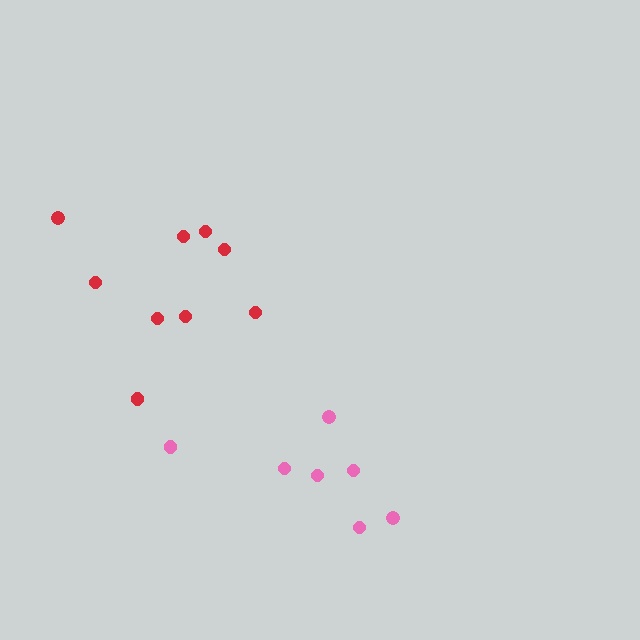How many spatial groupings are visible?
There are 2 spatial groupings.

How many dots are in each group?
Group 1: 9 dots, Group 2: 7 dots (16 total).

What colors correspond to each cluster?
The clusters are colored: red, pink.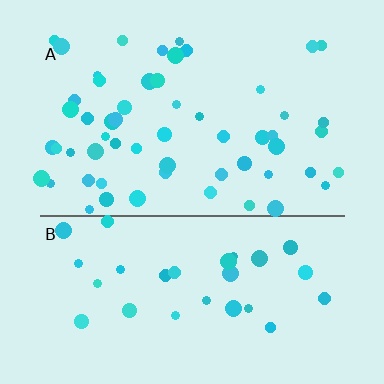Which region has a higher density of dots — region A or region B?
A (the top).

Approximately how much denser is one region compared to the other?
Approximately 1.9× — region A over region B.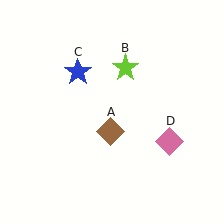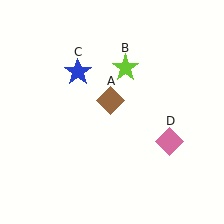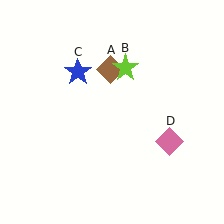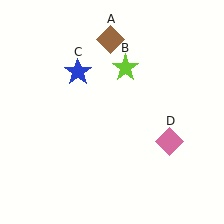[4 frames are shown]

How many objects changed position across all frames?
1 object changed position: brown diamond (object A).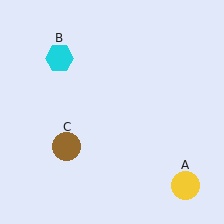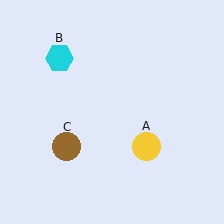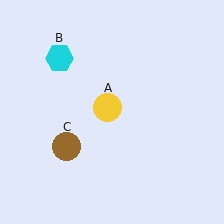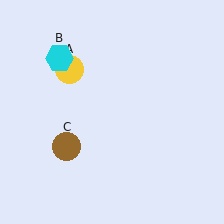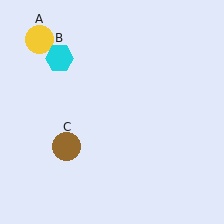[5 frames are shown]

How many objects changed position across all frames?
1 object changed position: yellow circle (object A).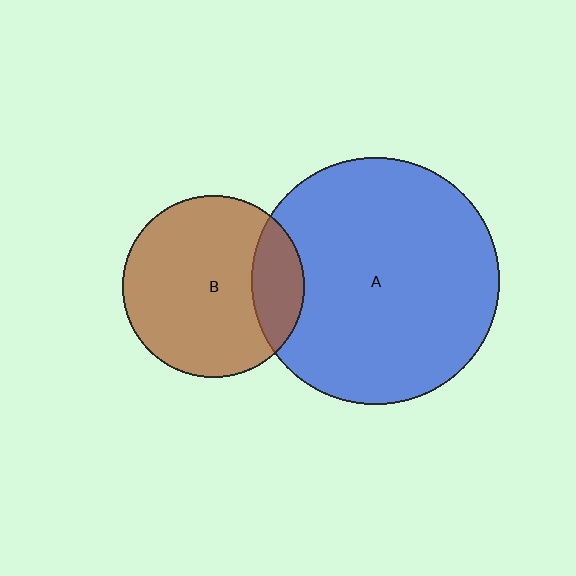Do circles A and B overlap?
Yes.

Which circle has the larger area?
Circle A (blue).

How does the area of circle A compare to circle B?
Approximately 1.8 times.